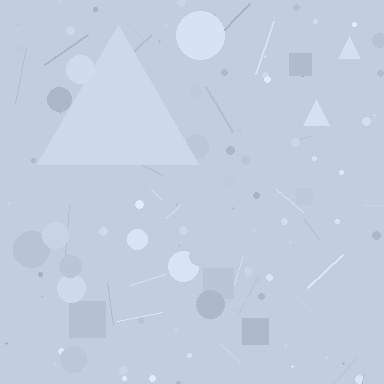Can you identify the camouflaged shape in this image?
The camouflaged shape is a triangle.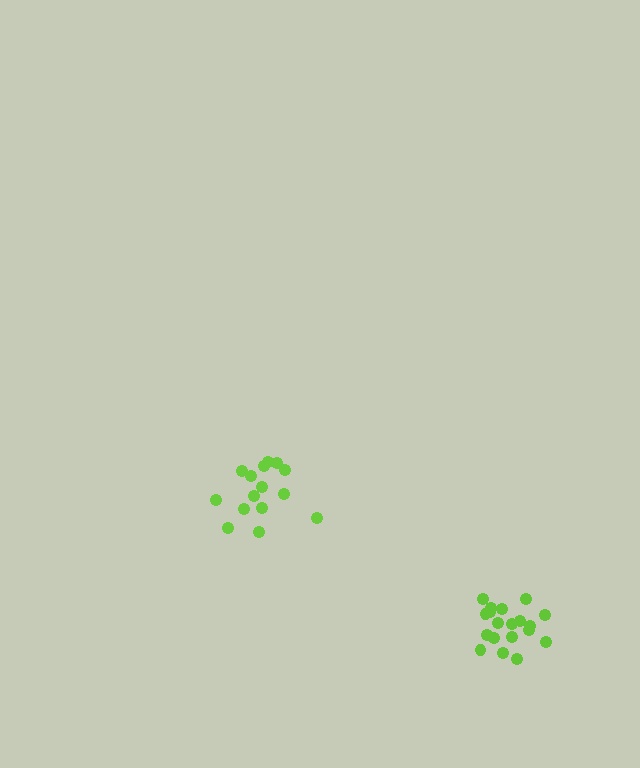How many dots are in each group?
Group 1: 15 dots, Group 2: 19 dots (34 total).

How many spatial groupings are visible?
There are 2 spatial groupings.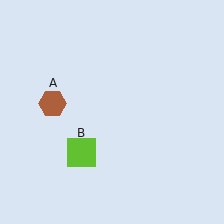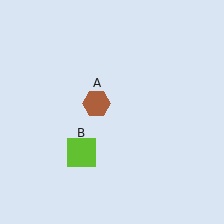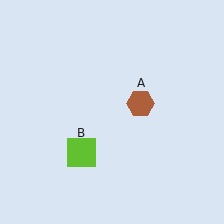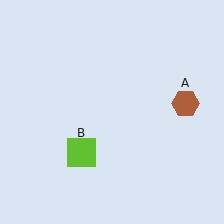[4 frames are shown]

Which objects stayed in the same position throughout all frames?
Lime square (object B) remained stationary.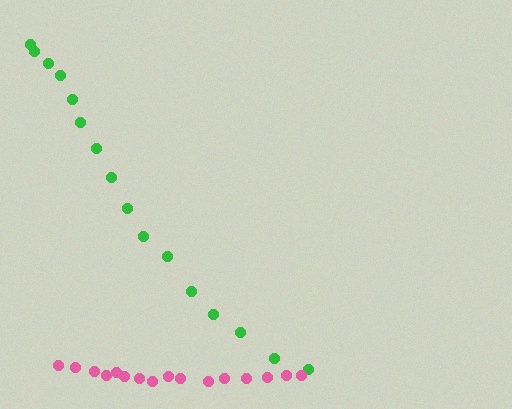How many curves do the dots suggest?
There are 2 distinct paths.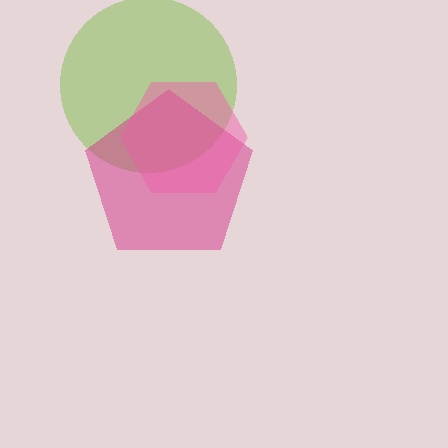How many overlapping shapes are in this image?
There are 3 overlapping shapes in the image.